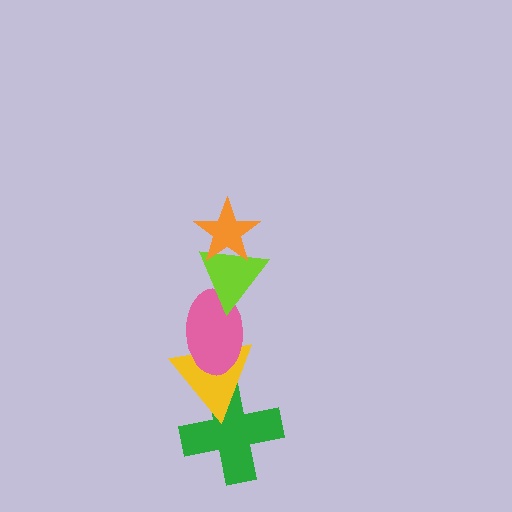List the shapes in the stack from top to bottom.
From top to bottom: the orange star, the lime triangle, the pink ellipse, the yellow triangle, the green cross.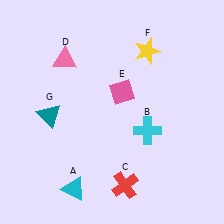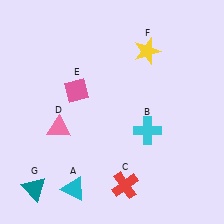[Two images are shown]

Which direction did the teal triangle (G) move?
The teal triangle (G) moved down.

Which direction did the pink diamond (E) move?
The pink diamond (E) moved left.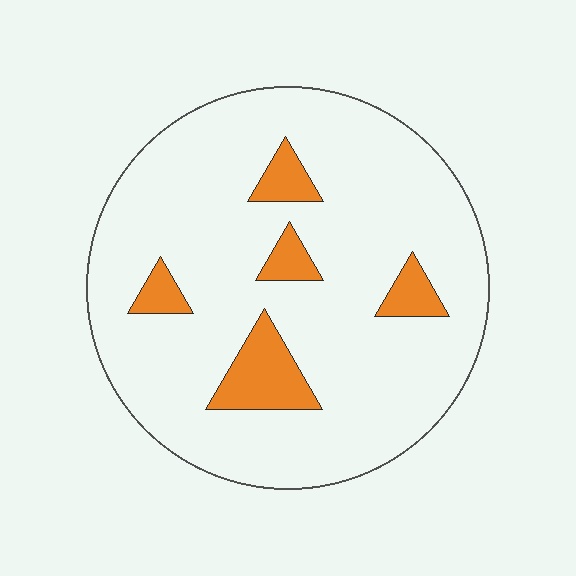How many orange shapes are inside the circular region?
5.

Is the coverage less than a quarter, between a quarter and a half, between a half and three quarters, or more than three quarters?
Less than a quarter.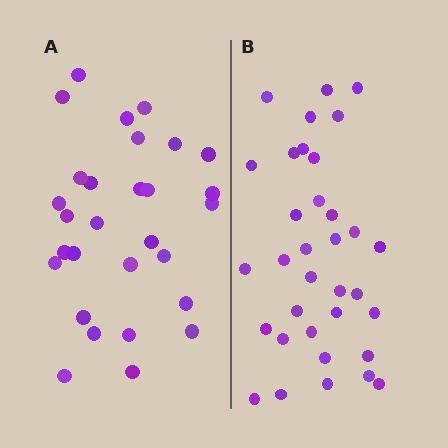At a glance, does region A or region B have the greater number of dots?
Region B (the right region) has more dots.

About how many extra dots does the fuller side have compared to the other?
Region B has about 5 more dots than region A.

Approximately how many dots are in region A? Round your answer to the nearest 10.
About 30 dots. (The exact count is 29, which rounds to 30.)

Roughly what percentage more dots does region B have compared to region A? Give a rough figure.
About 15% more.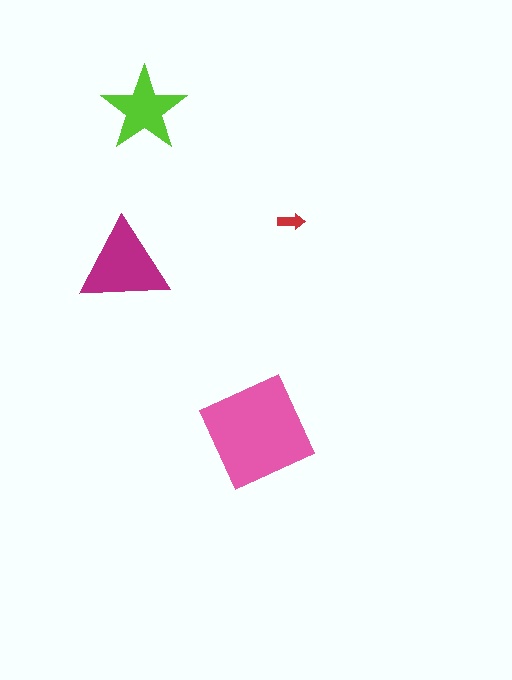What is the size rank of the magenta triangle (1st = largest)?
2nd.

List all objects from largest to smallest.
The pink diamond, the magenta triangle, the lime star, the red arrow.